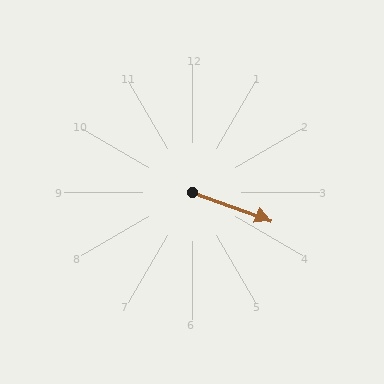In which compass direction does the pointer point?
East.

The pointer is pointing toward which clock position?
Roughly 4 o'clock.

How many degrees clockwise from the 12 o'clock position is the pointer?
Approximately 110 degrees.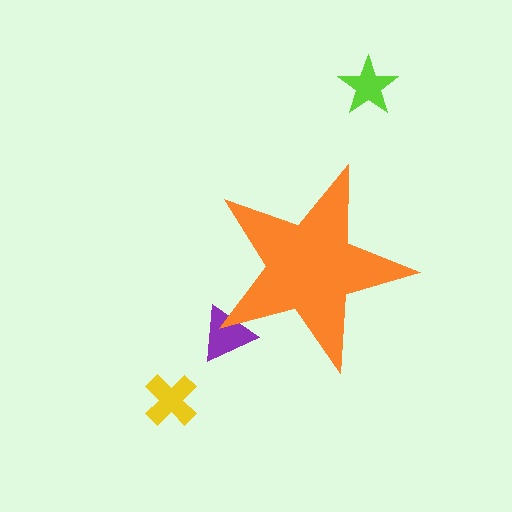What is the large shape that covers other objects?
An orange star.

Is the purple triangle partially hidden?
Yes, the purple triangle is partially hidden behind the orange star.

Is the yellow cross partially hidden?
No, the yellow cross is fully visible.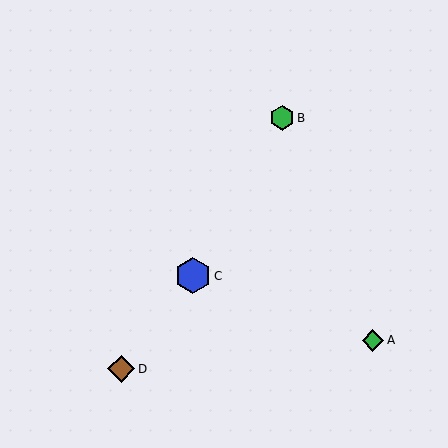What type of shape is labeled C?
Shape C is a blue hexagon.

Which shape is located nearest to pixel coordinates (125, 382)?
The brown diamond (labeled D) at (121, 369) is nearest to that location.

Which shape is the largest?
The blue hexagon (labeled C) is the largest.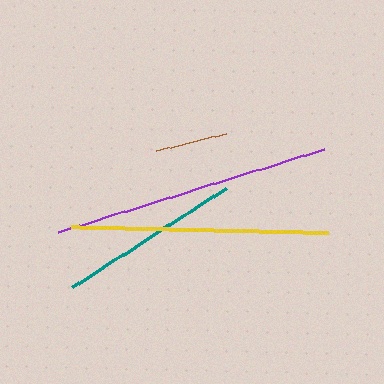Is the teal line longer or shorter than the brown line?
The teal line is longer than the brown line.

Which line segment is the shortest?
The brown line is the shortest at approximately 72 pixels.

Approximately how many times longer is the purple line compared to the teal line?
The purple line is approximately 1.5 times the length of the teal line.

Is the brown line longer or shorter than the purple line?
The purple line is longer than the brown line.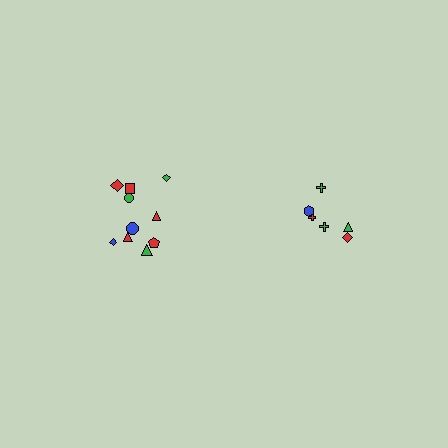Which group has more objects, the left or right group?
The left group.